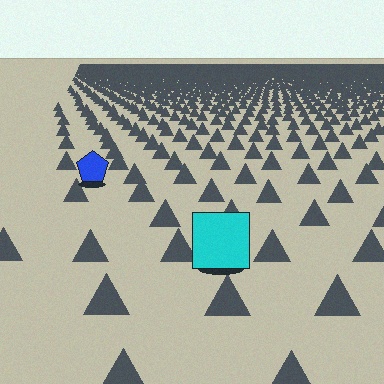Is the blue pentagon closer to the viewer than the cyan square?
No. The cyan square is closer — you can tell from the texture gradient: the ground texture is coarser near it.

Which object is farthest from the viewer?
The blue pentagon is farthest from the viewer. It appears smaller and the ground texture around it is denser.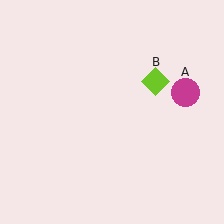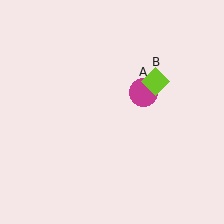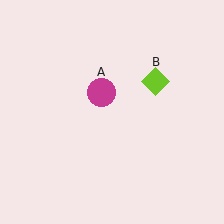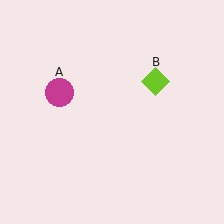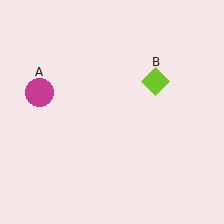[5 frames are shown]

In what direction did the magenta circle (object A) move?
The magenta circle (object A) moved left.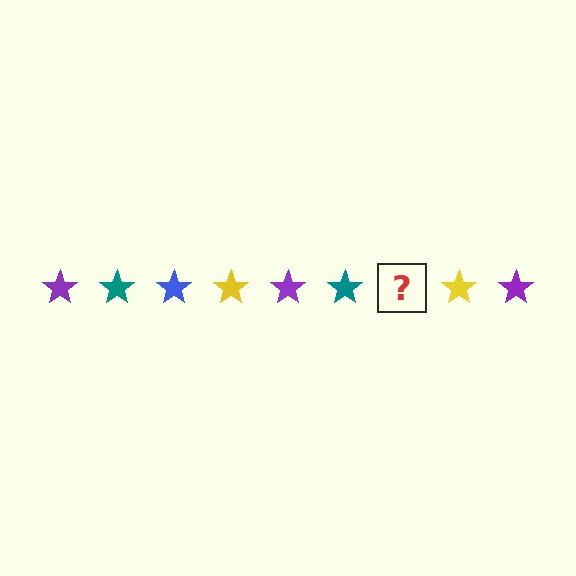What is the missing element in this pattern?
The missing element is a blue star.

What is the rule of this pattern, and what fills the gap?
The rule is that the pattern cycles through purple, teal, blue, yellow stars. The gap should be filled with a blue star.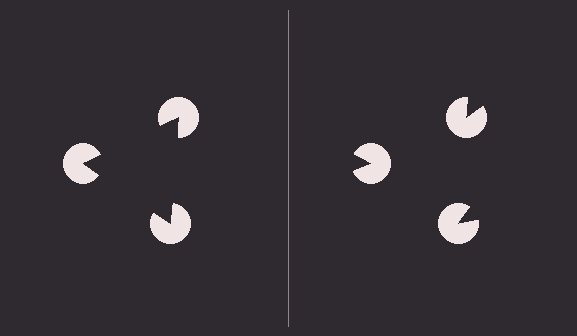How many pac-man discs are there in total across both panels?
6 — 3 on each side.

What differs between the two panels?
The pac-man discs are positioned identically on both sides; only the wedge orientations differ. On the left they align to a triangle; on the right they are misaligned.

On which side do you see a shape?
An illusory triangle appears on the left side. On the right side the wedge cuts are rotated, so no coherent shape forms.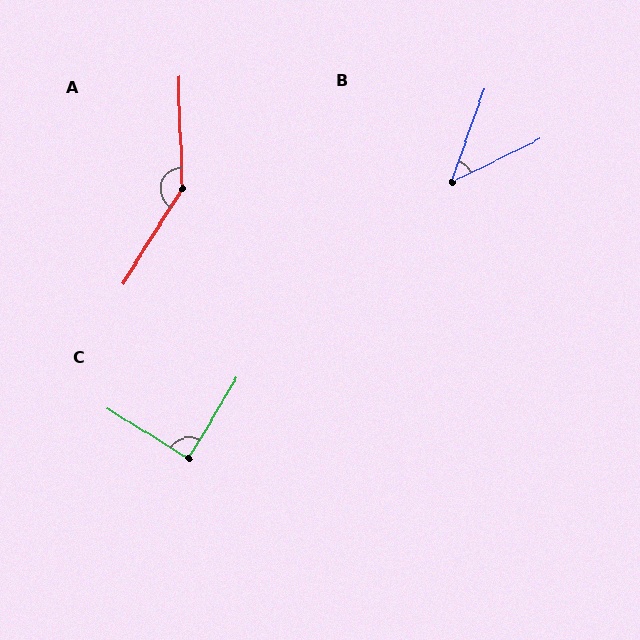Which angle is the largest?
A, at approximately 146 degrees.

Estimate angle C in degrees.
Approximately 89 degrees.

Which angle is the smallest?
B, at approximately 44 degrees.